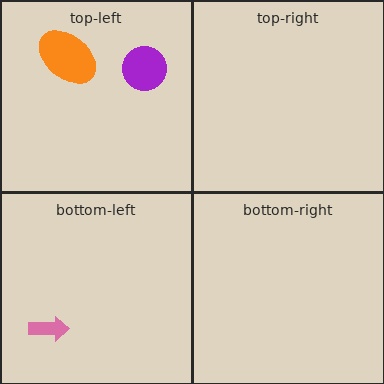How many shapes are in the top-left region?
2.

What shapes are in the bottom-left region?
The pink arrow.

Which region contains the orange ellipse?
The top-left region.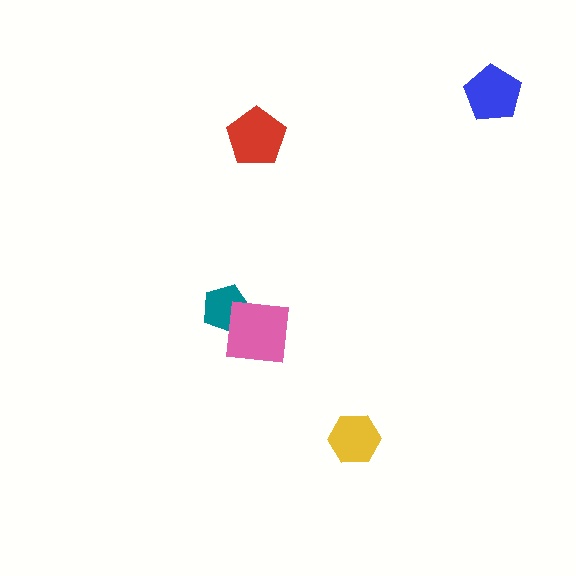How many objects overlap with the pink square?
1 object overlaps with the pink square.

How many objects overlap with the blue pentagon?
0 objects overlap with the blue pentagon.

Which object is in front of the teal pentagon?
The pink square is in front of the teal pentagon.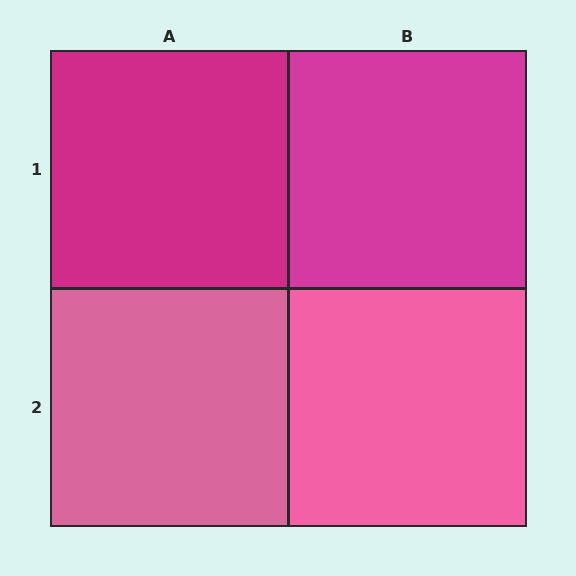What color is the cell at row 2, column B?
Pink.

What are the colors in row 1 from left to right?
Magenta, magenta.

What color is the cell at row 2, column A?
Pink.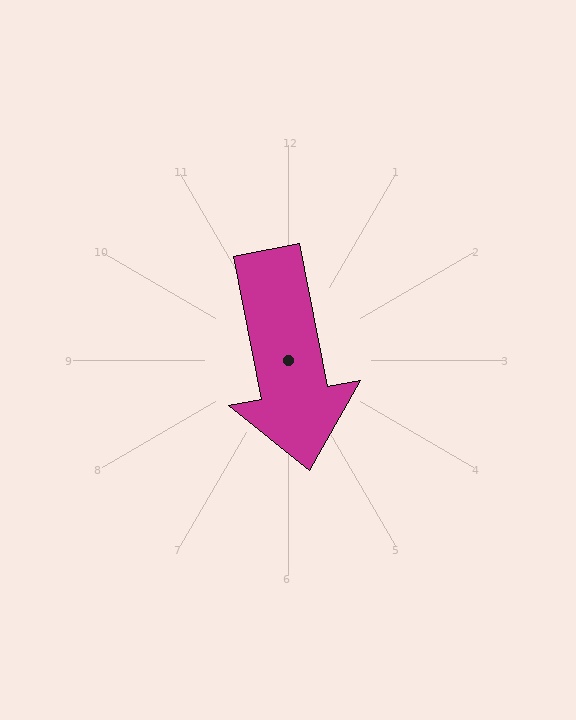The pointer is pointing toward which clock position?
Roughly 6 o'clock.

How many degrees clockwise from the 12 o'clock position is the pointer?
Approximately 169 degrees.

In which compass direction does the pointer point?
South.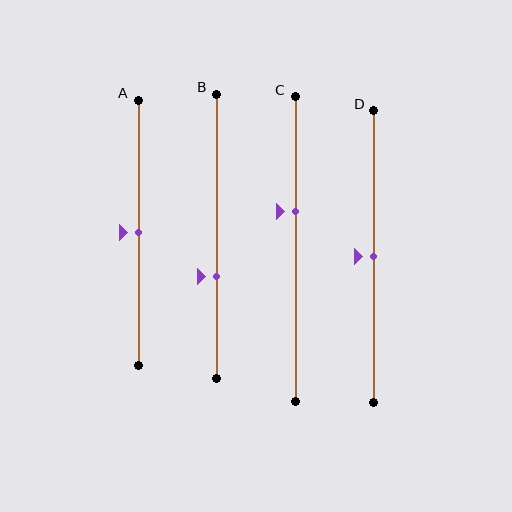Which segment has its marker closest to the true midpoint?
Segment A has its marker closest to the true midpoint.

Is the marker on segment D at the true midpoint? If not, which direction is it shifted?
Yes, the marker on segment D is at the true midpoint.